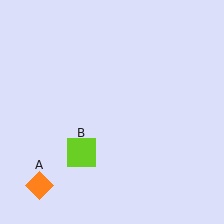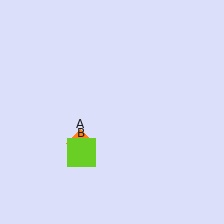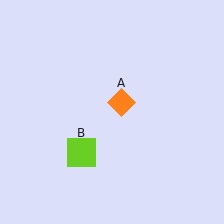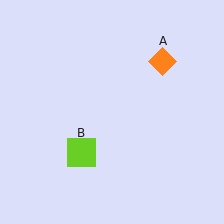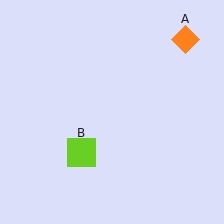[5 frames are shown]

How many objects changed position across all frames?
1 object changed position: orange diamond (object A).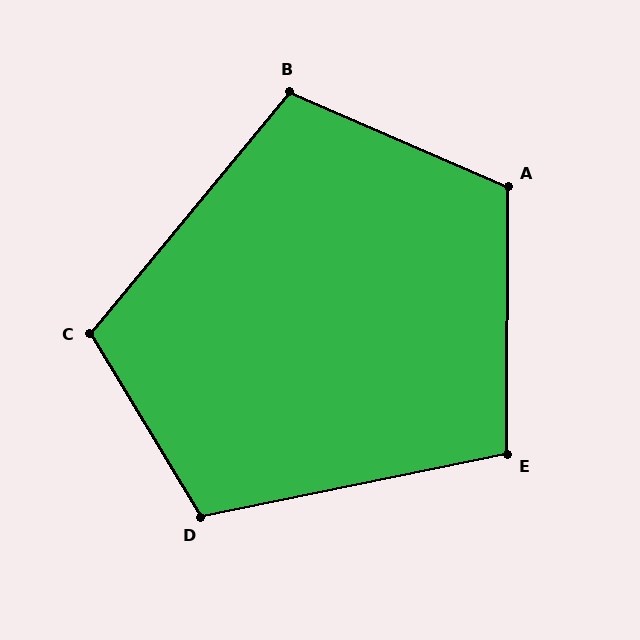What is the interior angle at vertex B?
Approximately 106 degrees (obtuse).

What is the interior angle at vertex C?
Approximately 109 degrees (obtuse).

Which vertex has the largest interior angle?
A, at approximately 113 degrees.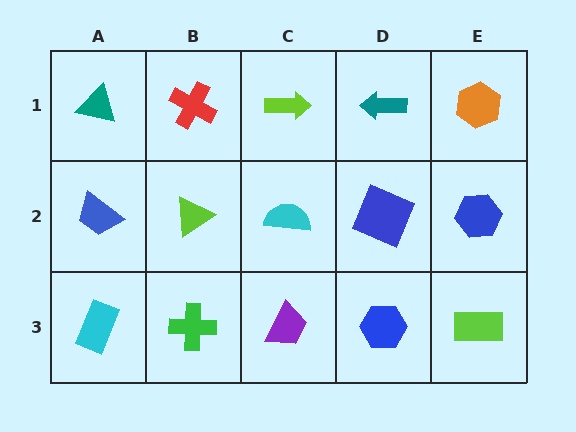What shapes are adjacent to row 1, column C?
A cyan semicircle (row 2, column C), a red cross (row 1, column B), a teal arrow (row 1, column D).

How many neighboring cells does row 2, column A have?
3.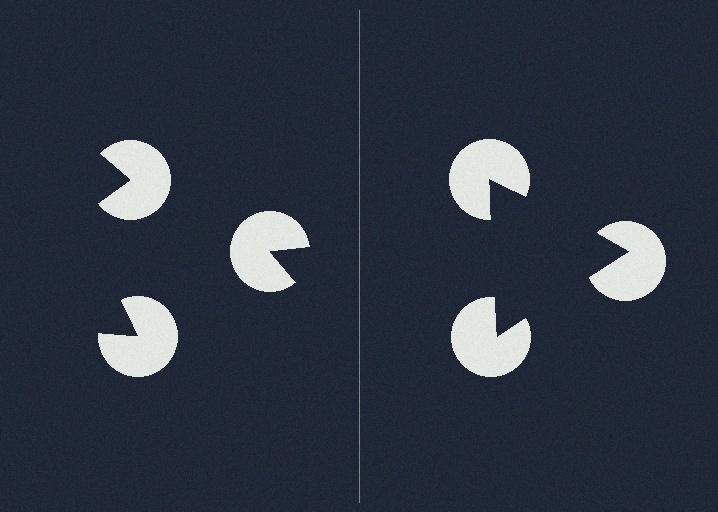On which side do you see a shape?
An illusory triangle appears on the right side. On the left side the wedge cuts are rotated, so no coherent shape forms.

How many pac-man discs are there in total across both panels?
6 — 3 on each side.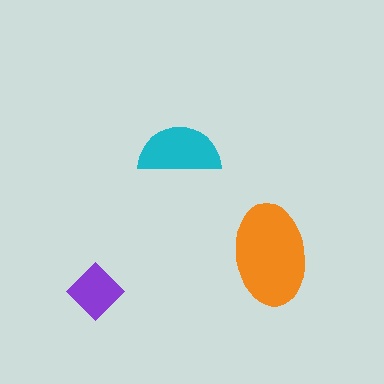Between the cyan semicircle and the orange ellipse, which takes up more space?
The orange ellipse.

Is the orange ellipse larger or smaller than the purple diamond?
Larger.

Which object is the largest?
The orange ellipse.